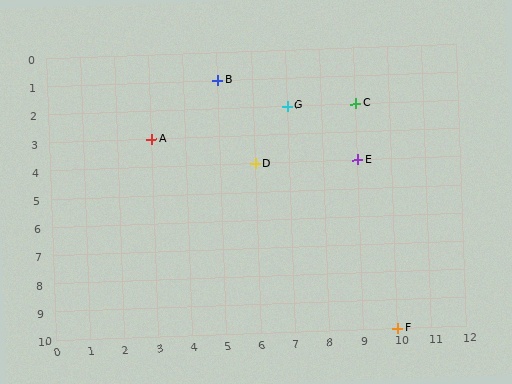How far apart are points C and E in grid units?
Points C and E are 2 rows apart.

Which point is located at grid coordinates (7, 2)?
Point G is at (7, 2).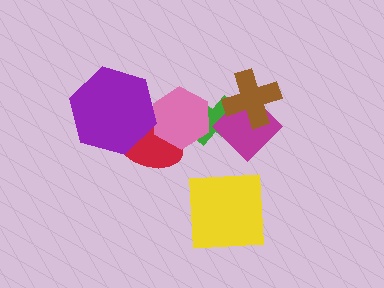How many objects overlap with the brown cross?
2 objects overlap with the brown cross.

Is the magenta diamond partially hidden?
Yes, it is partially covered by another shape.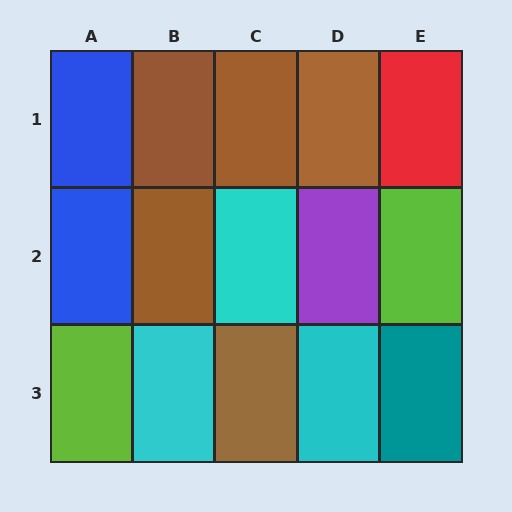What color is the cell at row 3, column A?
Lime.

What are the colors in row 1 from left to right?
Blue, brown, brown, brown, red.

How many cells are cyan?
3 cells are cyan.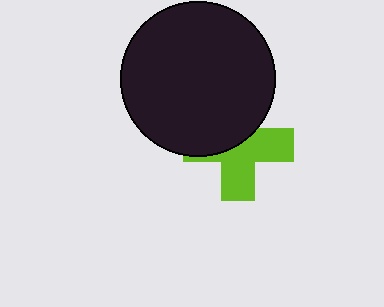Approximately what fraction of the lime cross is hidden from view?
Roughly 46% of the lime cross is hidden behind the black circle.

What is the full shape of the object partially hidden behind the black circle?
The partially hidden object is a lime cross.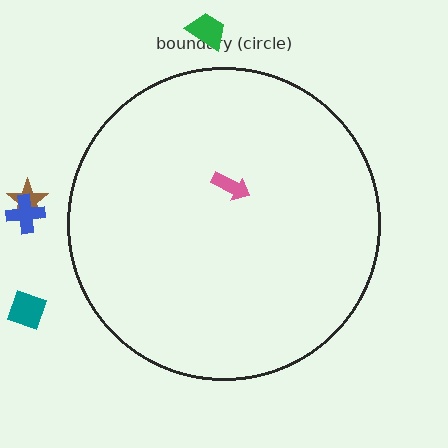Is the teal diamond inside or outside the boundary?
Outside.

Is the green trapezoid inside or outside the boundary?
Outside.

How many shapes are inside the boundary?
1 inside, 4 outside.